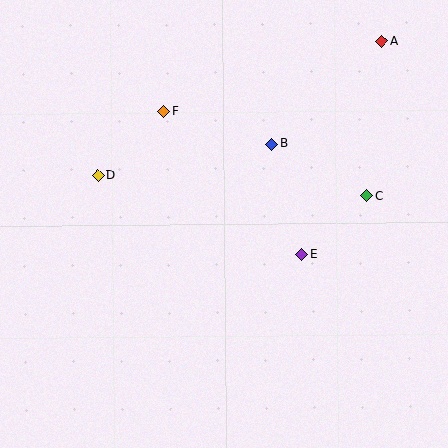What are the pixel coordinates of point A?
Point A is at (382, 41).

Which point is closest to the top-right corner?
Point A is closest to the top-right corner.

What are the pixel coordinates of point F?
Point F is at (164, 111).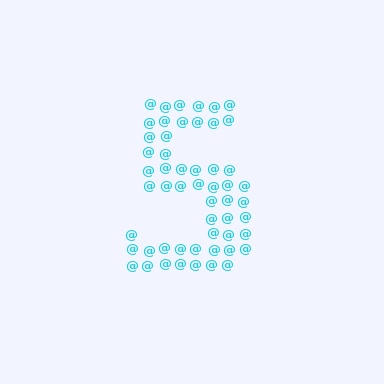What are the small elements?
The small elements are at signs.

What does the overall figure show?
The overall figure shows the digit 5.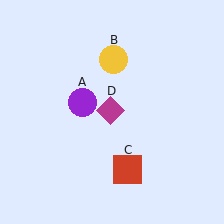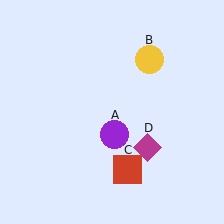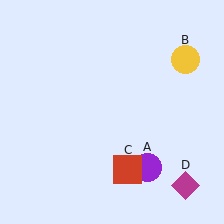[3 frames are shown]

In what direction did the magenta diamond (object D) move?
The magenta diamond (object D) moved down and to the right.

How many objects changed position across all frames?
3 objects changed position: purple circle (object A), yellow circle (object B), magenta diamond (object D).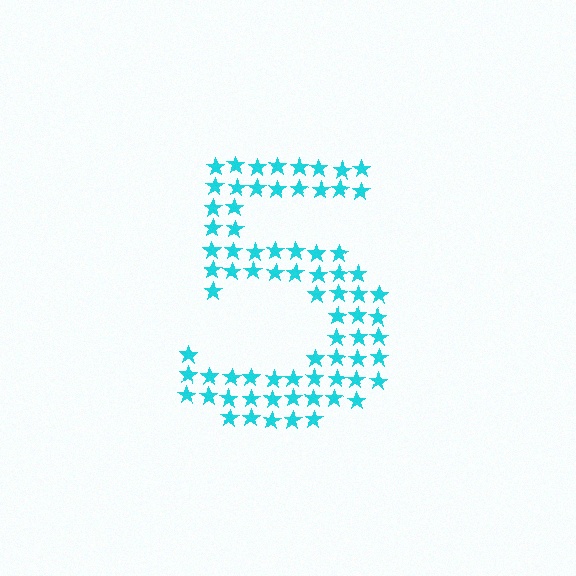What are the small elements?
The small elements are stars.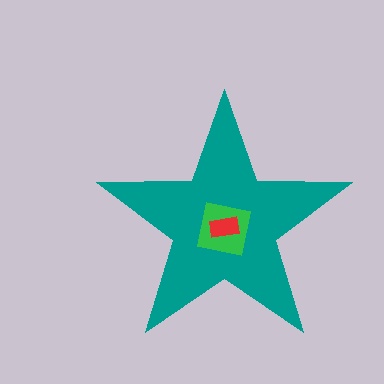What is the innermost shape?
The red rectangle.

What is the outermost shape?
The teal star.